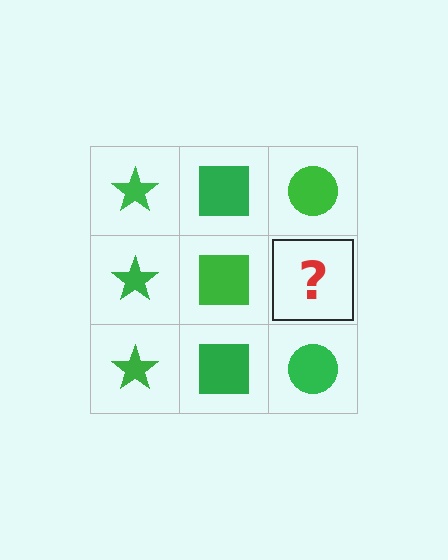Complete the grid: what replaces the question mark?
The question mark should be replaced with a green circle.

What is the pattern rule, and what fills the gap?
The rule is that each column has a consistent shape. The gap should be filled with a green circle.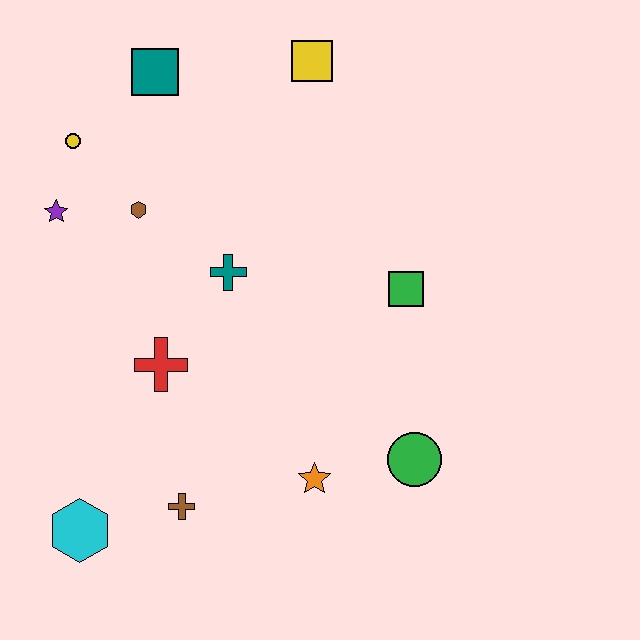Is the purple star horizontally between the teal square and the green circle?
No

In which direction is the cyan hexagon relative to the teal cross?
The cyan hexagon is below the teal cross.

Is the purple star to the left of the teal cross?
Yes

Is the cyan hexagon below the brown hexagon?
Yes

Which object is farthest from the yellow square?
The cyan hexagon is farthest from the yellow square.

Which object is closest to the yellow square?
The teal square is closest to the yellow square.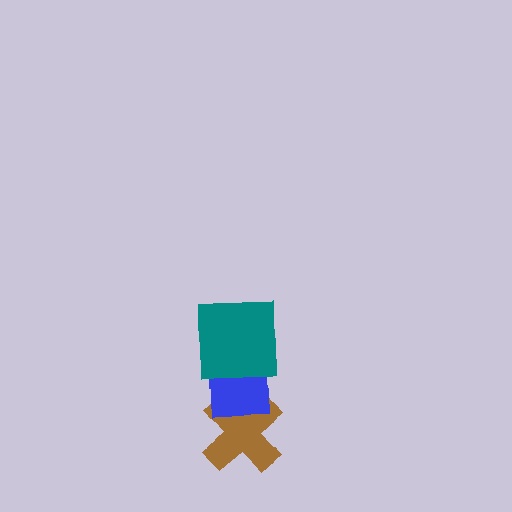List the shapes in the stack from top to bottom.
From top to bottom: the teal square, the blue square, the brown cross.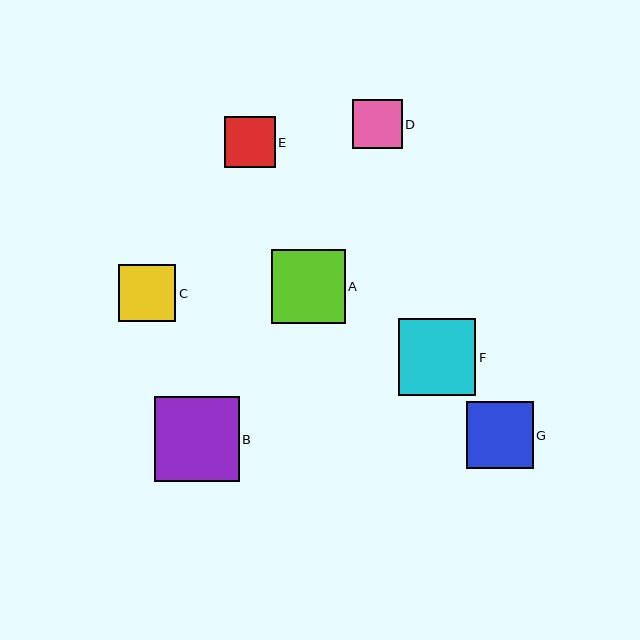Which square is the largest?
Square B is the largest with a size of approximately 85 pixels.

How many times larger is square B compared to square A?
Square B is approximately 1.2 times the size of square A.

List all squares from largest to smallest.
From largest to smallest: B, F, A, G, C, E, D.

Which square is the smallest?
Square D is the smallest with a size of approximately 49 pixels.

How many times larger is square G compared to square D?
Square G is approximately 1.4 times the size of square D.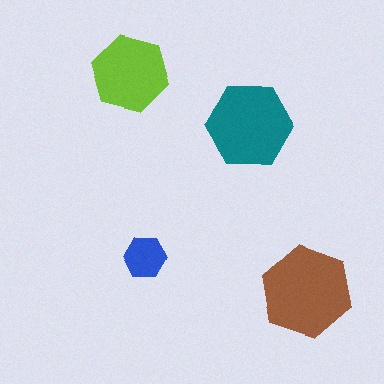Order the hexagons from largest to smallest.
the brown one, the teal one, the lime one, the blue one.